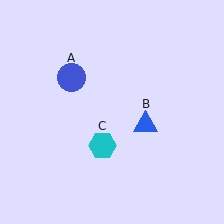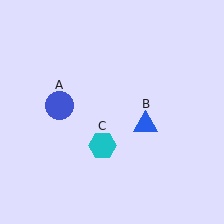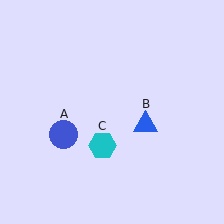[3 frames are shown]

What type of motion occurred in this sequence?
The blue circle (object A) rotated counterclockwise around the center of the scene.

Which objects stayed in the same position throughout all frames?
Blue triangle (object B) and cyan hexagon (object C) remained stationary.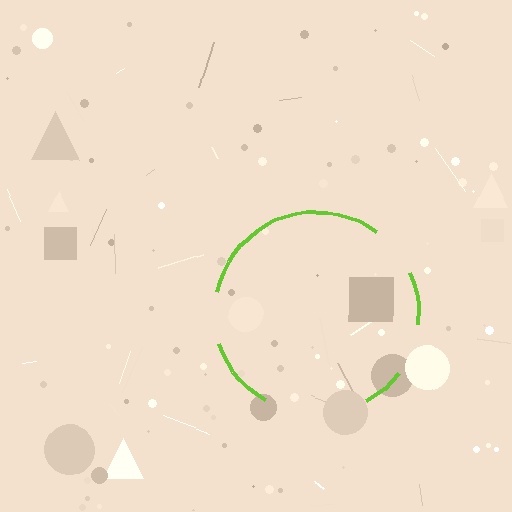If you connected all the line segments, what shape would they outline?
They would outline a circle.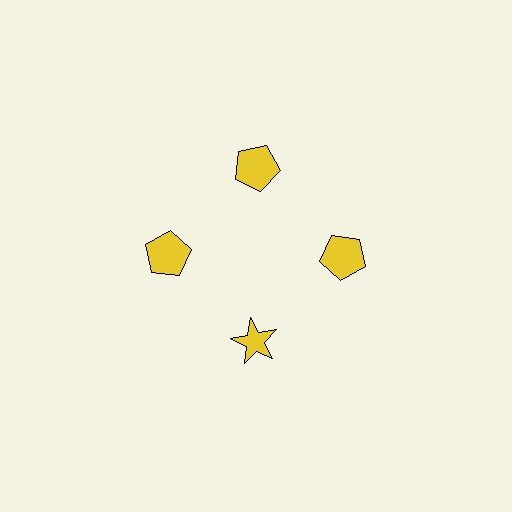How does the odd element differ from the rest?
It has a different shape: star instead of pentagon.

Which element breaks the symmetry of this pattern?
The yellow star at roughly the 6 o'clock position breaks the symmetry. All other shapes are yellow pentagons.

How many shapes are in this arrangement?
There are 4 shapes arranged in a ring pattern.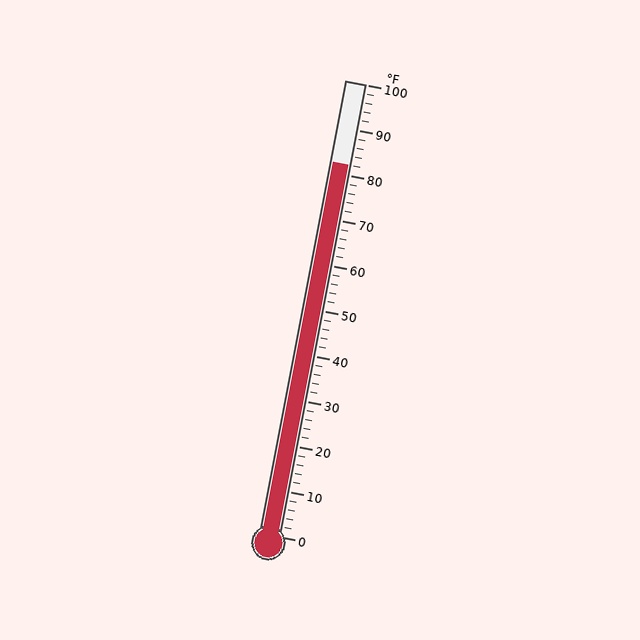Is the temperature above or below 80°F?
The temperature is above 80°F.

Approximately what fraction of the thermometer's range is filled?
The thermometer is filled to approximately 80% of its range.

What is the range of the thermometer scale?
The thermometer scale ranges from 0°F to 100°F.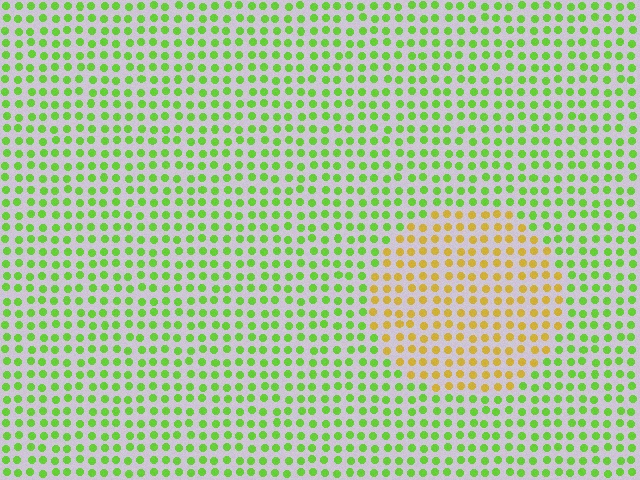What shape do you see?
I see a circle.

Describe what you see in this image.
The image is filled with small lime elements in a uniform arrangement. A circle-shaped region is visible where the elements are tinted to a slightly different hue, forming a subtle color boundary.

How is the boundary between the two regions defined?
The boundary is defined purely by a slight shift in hue (about 55 degrees). Spacing, size, and orientation are identical on both sides.